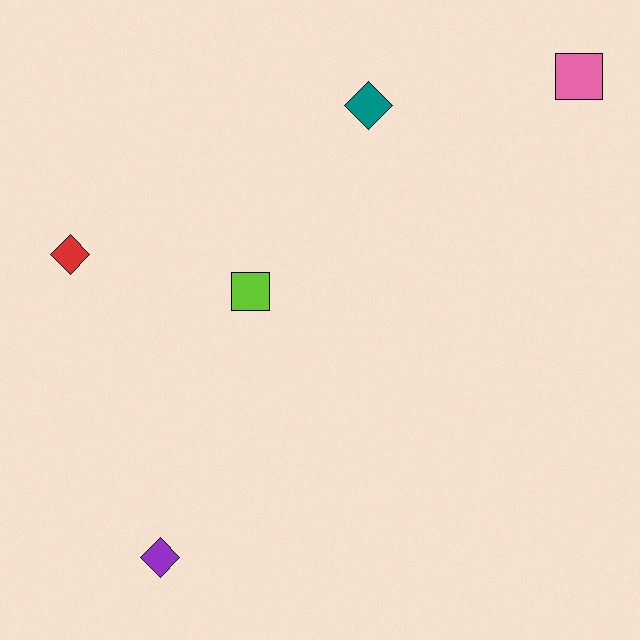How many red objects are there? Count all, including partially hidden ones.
There is 1 red object.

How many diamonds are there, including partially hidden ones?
There are 3 diamonds.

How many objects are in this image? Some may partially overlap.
There are 5 objects.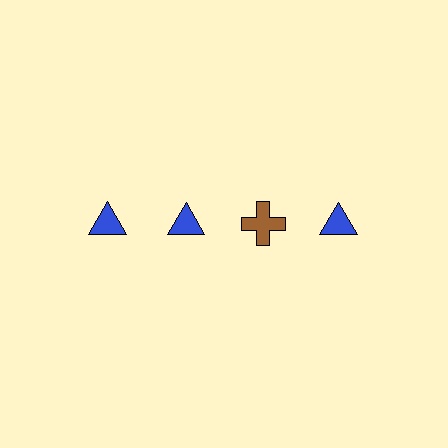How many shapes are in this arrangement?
There are 4 shapes arranged in a grid pattern.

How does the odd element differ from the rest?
It differs in both color (brown instead of blue) and shape (cross instead of triangle).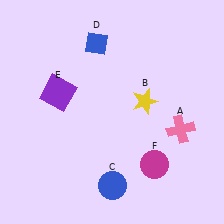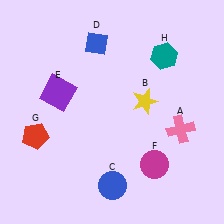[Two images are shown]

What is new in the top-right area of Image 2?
A teal hexagon (H) was added in the top-right area of Image 2.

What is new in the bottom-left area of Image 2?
A red pentagon (G) was added in the bottom-left area of Image 2.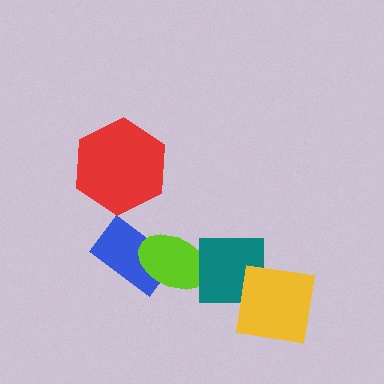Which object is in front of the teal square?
The yellow square is in front of the teal square.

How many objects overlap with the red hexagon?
0 objects overlap with the red hexagon.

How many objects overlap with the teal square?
2 objects overlap with the teal square.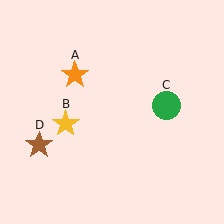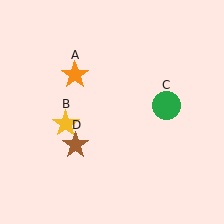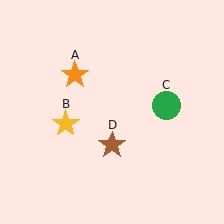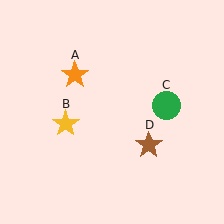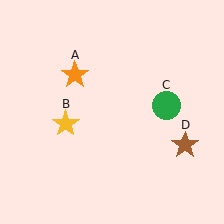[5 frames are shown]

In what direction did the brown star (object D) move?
The brown star (object D) moved right.